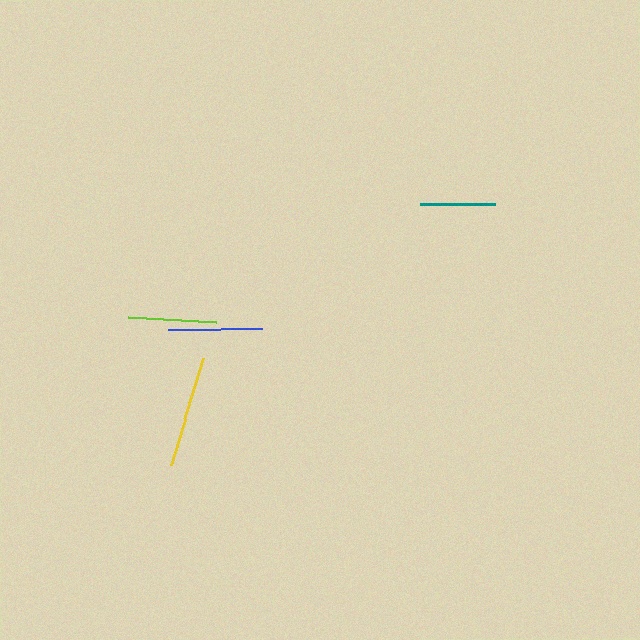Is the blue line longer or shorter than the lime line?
The blue line is longer than the lime line.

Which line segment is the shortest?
The teal line is the shortest at approximately 75 pixels.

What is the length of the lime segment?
The lime segment is approximately 88 pixels long.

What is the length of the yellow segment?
The yellow segment is approximately 112 pixels long.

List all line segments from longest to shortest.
From longest to shortest: yellow, blue, lime, teal.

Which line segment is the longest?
The yellow line is the longest at approximately 112 pixels.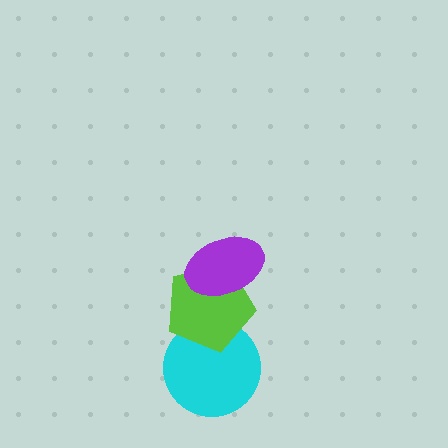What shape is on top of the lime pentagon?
The purple ellipse is on top of the lime pentagon.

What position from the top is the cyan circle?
The cyan circle is 3rd from the top.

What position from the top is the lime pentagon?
The lime pentagon is 2nd from the top.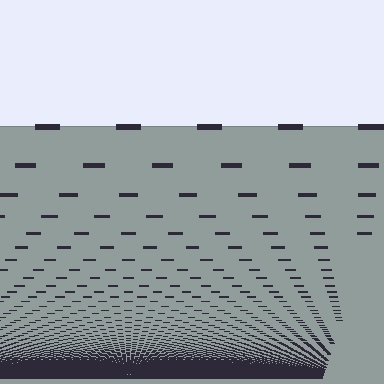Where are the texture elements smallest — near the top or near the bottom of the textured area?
Near the bottom.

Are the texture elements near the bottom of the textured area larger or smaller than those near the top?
Smaller. The gradient is inverted — elements near the bottom are smaller and denser.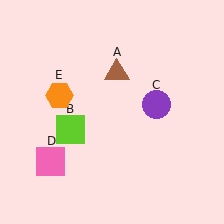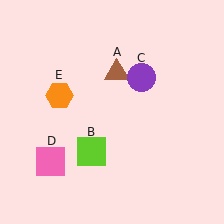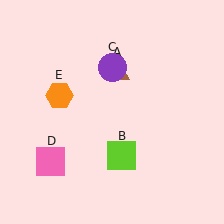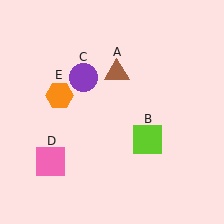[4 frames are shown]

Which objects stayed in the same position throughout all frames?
Brown triangle (object A) and pink square (object D) and orange hexagon (object E) remained stationary.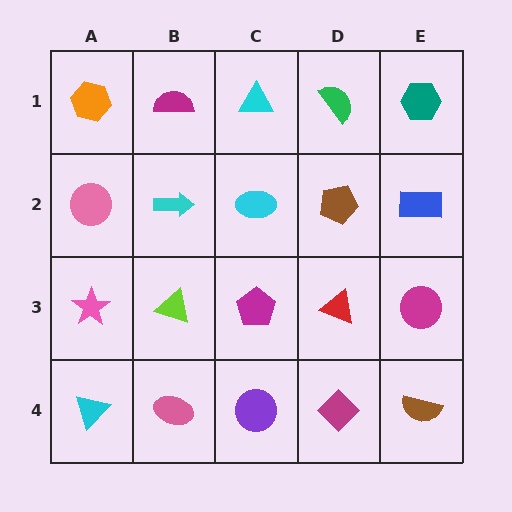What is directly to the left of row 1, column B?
An orange hexagon.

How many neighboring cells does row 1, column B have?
3.